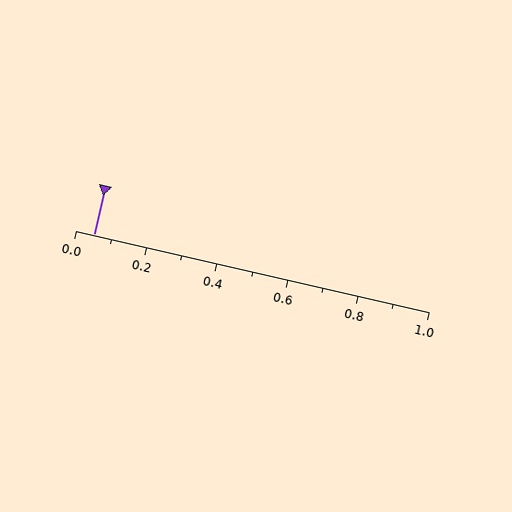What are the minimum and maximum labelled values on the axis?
The axis runs from 0.0 to 1.0.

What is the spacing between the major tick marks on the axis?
The major ticks are spaced 0.2 apart.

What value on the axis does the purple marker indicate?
The marker indicates approximately 0.05.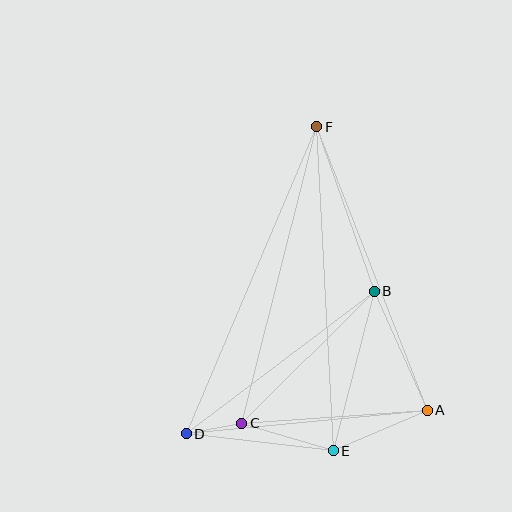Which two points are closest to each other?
Points C and D are closest to each other.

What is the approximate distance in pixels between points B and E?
The distance between B and E is approximately 165 pixels.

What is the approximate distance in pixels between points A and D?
The distance between A and D is approximately 242 pixels.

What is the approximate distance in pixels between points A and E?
The distance between A and E is approximately 102 pixels.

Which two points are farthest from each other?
Points D and F are farthest from each other.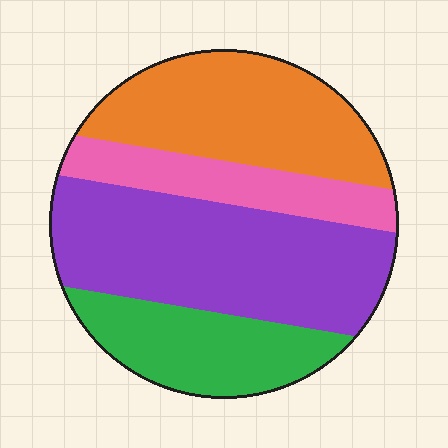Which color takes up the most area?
Purple, at roughly 40%.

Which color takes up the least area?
Pink, at roughly 15%.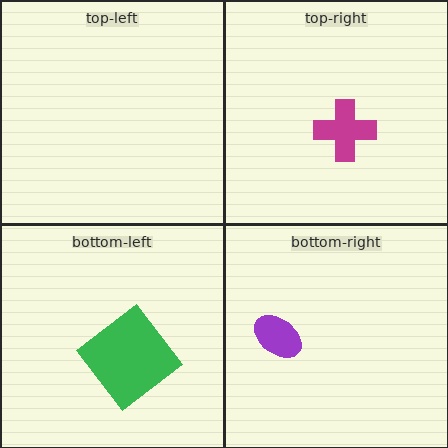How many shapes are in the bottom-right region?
1.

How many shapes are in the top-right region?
1.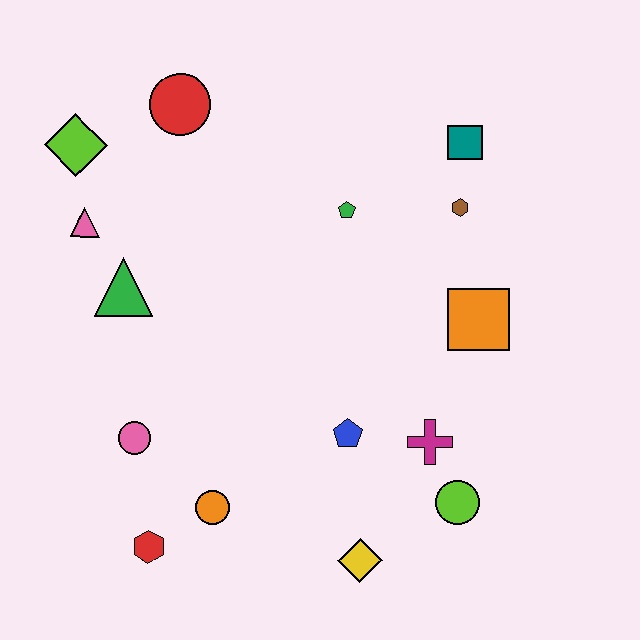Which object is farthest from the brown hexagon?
The red hexagon is farthest from the brown hexagon.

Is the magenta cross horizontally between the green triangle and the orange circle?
No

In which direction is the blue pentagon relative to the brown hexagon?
The blue pentagon is below the brown hexagon.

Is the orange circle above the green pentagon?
No